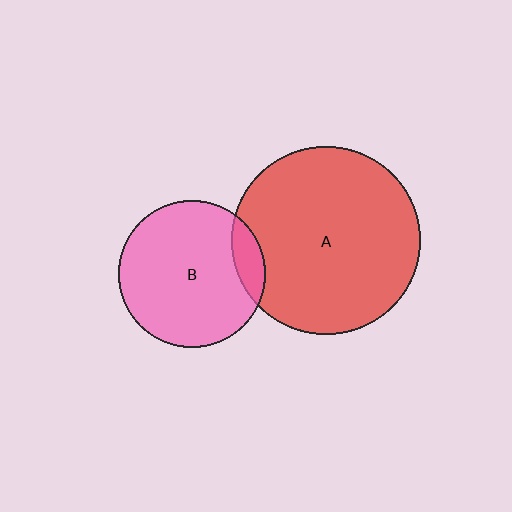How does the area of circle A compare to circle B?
Approximately 1.6 times.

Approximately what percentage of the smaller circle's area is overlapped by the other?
Approximately 10%.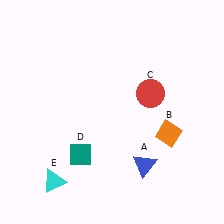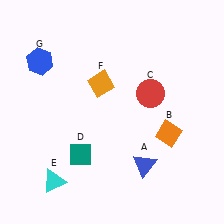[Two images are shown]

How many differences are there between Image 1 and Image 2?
There are 2 differences between the two images.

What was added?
An orange diamond (F), a blue hexagon (G) were added in Image 2.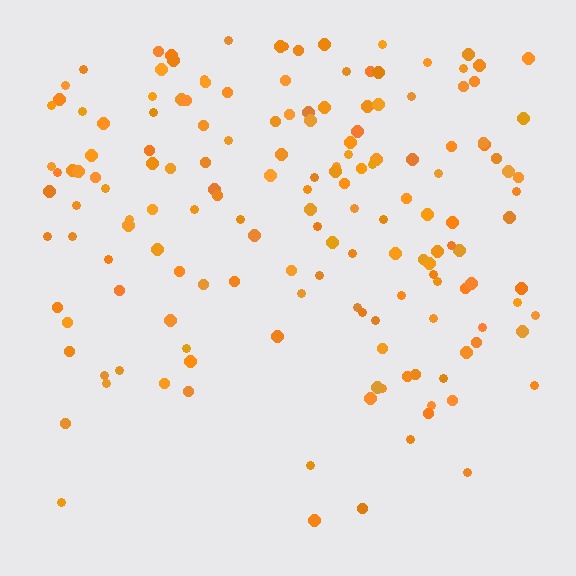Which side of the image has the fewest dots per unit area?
The bottom.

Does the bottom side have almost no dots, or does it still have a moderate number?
Still a moderate number, just noticeably fewer than the top.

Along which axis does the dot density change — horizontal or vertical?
Vertical.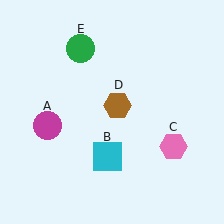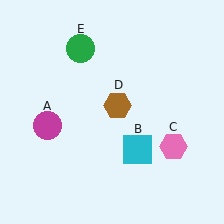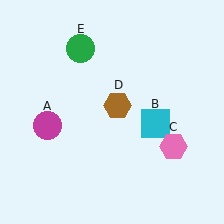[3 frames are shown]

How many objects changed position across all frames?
1 object changed position: cyan square (object B).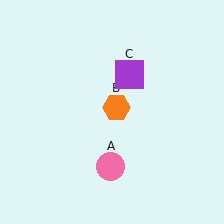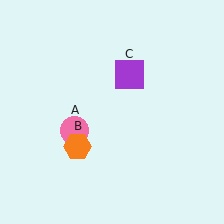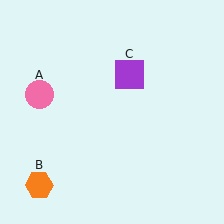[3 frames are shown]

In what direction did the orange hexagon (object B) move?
The orange hexagon (object B) moved down and to the left.